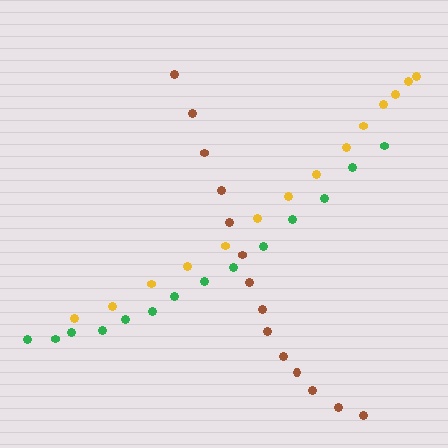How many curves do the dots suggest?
There are 3 distinct paths.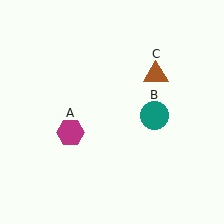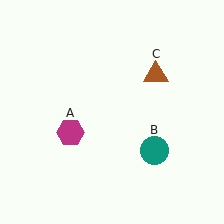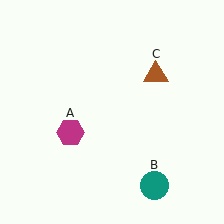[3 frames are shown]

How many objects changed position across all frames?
1 object changed position: teal circle (object B).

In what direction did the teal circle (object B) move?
The teal circle (object B) moved down.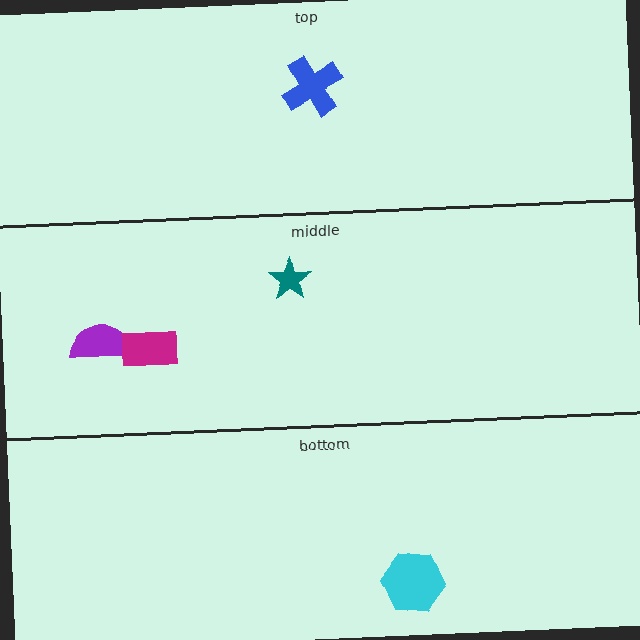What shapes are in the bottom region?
The cyan hexagon.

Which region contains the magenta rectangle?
The middle region.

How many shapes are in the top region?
1.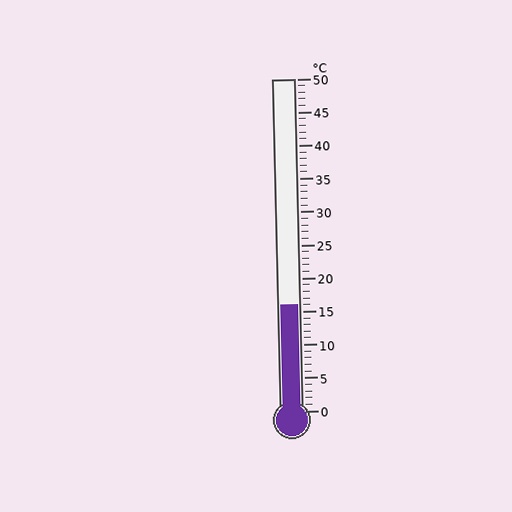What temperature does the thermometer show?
The thermometer shows approximately 16°C.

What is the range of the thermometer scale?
The thermometer scale ranges from 0°C to 50°C.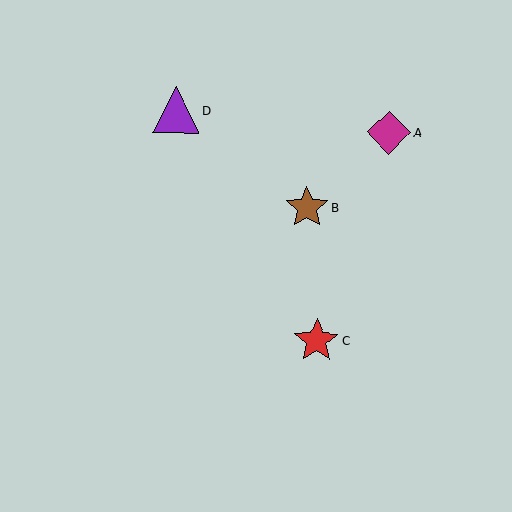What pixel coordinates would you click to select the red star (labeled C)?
Click at (317, 341) to select the red star C.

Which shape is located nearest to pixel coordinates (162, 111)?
The purple triangle (labeled D) at (176, 110) is nearest to that location.